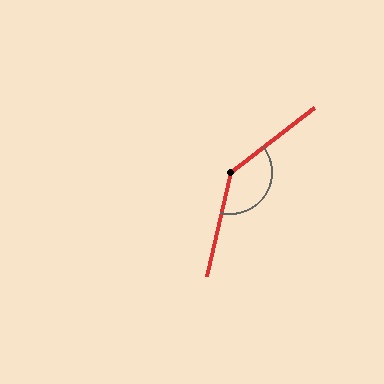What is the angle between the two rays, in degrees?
Approximately 141 degrees.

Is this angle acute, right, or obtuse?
It is obtuse.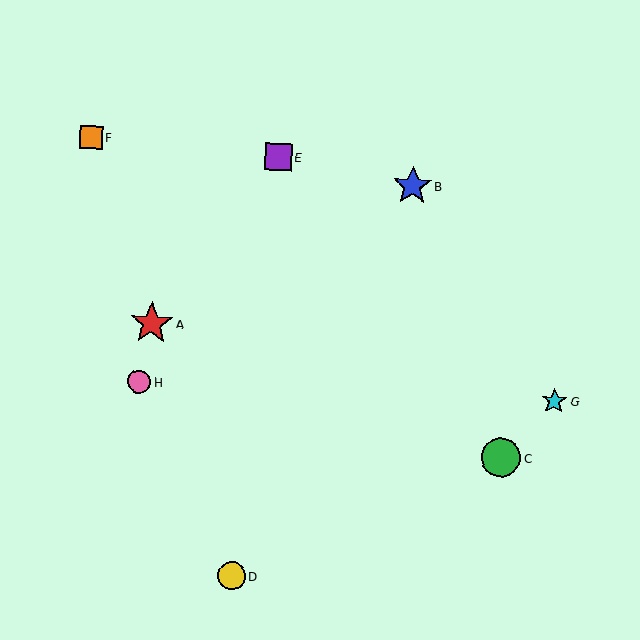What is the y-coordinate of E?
Object E is at y≈157.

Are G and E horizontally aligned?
No, G is at y≈401 and E is at y≈157.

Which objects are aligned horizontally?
Objects G, H are aligned horizontally.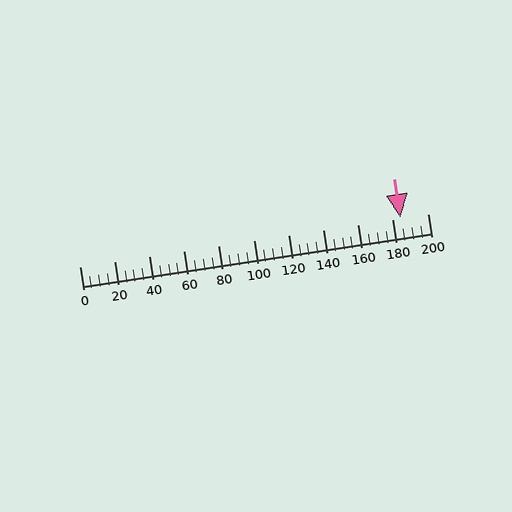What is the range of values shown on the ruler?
The ruler shows values from 0 to 200.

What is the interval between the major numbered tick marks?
The major tick marks are spaced 20 units apart.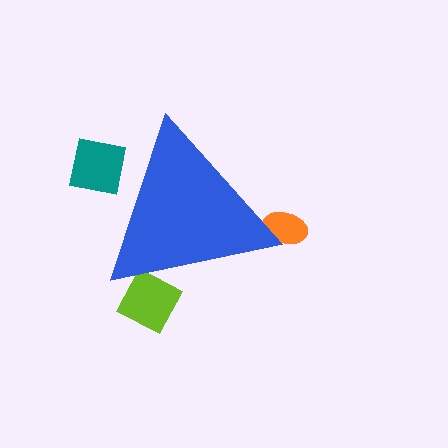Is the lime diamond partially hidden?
Yes, the lime diamond is partially hidden behind the blue triangle.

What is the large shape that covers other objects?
A blue triangle.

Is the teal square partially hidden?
Yes, the teal square is partially hidden behind the blue triangle.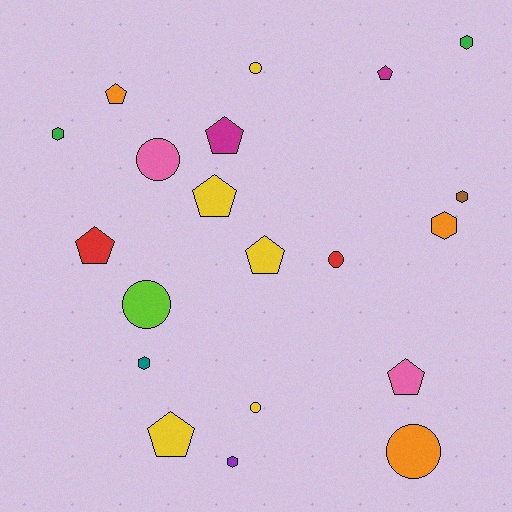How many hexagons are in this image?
There are 6 hexagons.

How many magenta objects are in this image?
There are 2 magenta objects.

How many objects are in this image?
There are 20 objects.